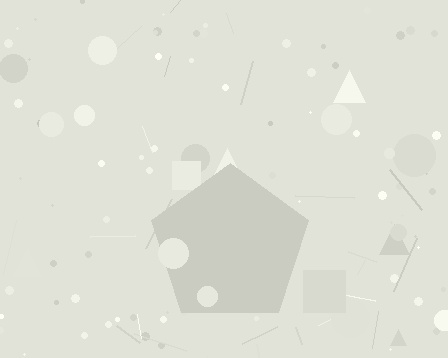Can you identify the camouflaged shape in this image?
The camouflaged shape is a pentagon.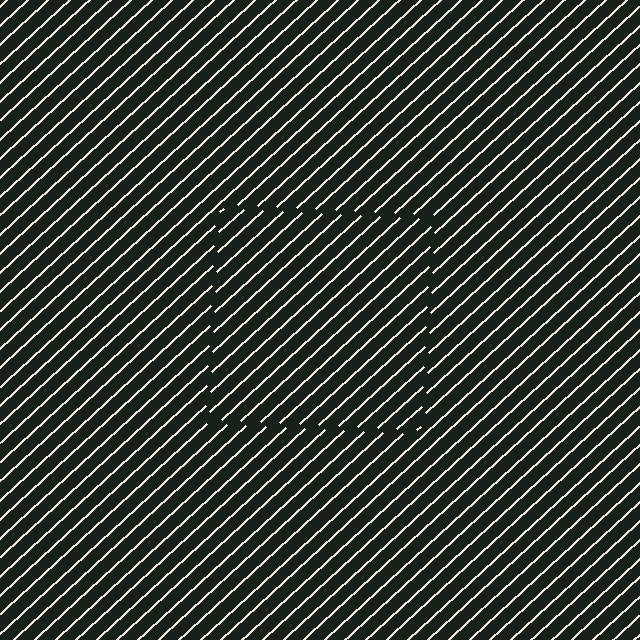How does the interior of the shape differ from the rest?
The interior of the shape contains the same grating, shifted by half a period — the contour is defined by the phase discontinuity where line-ends from the inner and outer gratings abut.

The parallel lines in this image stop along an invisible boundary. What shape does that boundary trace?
An illusory square. The interior of the shape contains the same grating, shifted by half a period — the contour is defined by the phase discontinuity where line-ends from the inner and outer gratings abut.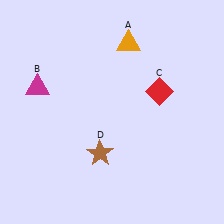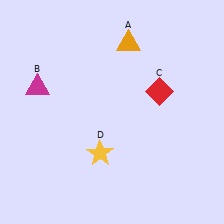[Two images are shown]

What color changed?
The star (D) changed from brown in Image 1 to yellow in Image 2.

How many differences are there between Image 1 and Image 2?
There is 1 difference between the two images.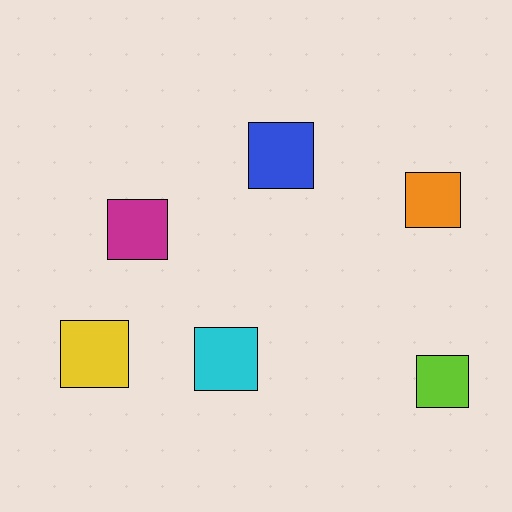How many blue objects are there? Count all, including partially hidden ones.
There is 1 blue object.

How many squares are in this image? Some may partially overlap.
There are 6 squares.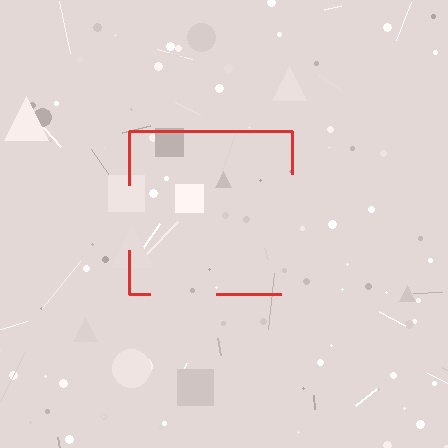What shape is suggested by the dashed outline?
The dashed outline suggests a square.